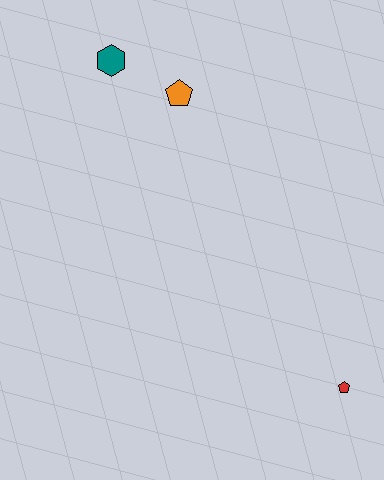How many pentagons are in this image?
There are 2 pentagons.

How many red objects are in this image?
There is 1 red object.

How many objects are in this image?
There are 3 objects.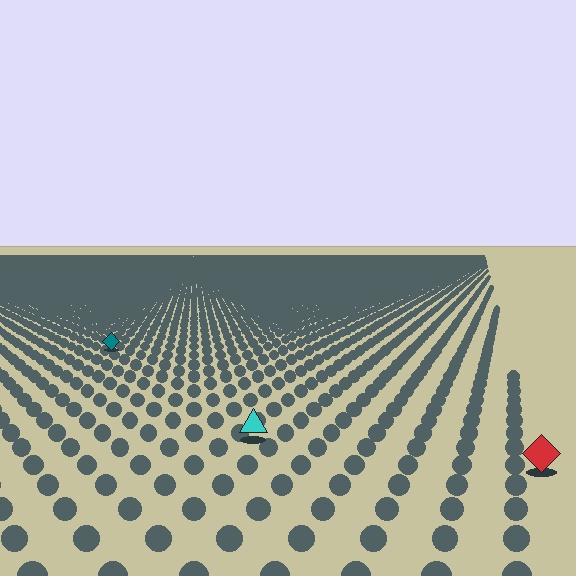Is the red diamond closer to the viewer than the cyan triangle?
Yes. The red diamond is closer — you can tell from the texture gradient: the ground texture is coarser near it.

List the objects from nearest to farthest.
From nearest to farthest: the red diamond, the cyan triangle, the teal diamond.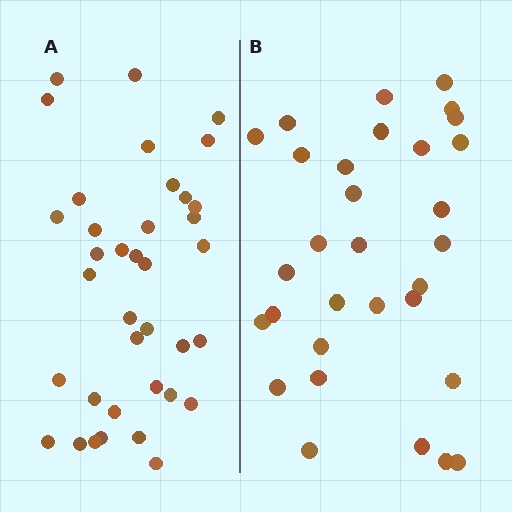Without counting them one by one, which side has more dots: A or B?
Region A (the left region) has more dots.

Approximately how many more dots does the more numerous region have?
Region A has about 6 more dots than region B.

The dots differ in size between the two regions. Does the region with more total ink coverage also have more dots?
No. Region B has more total ink coverage because its dots are larger, but region A actually contains more individual dots. Total area can be misleading — the number of items is what matters here.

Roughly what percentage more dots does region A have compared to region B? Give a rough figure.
About 20% more.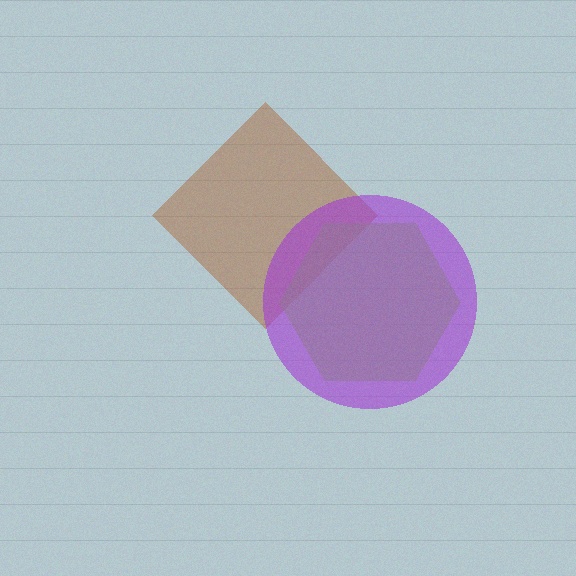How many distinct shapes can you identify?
There are 3 distinct shapes: a brown diamond, a lime hexagon, a purple circle.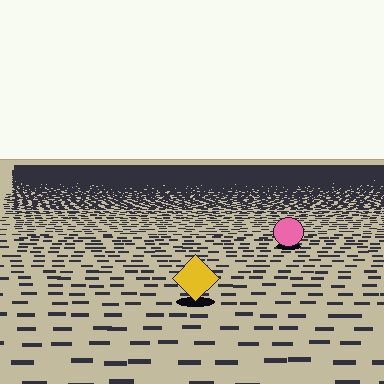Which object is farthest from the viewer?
The pink circle is farthest from the viewer. It appears smaller and the ground texture around it is denser.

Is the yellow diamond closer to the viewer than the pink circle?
Yes. The yellow diamond is closer — you can tell from the texture gradient: the ground texture is coarser near it.